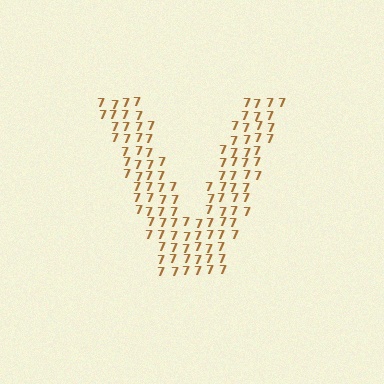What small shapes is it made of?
It is made of small digit 7's.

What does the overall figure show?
The overall figure shows the letter V.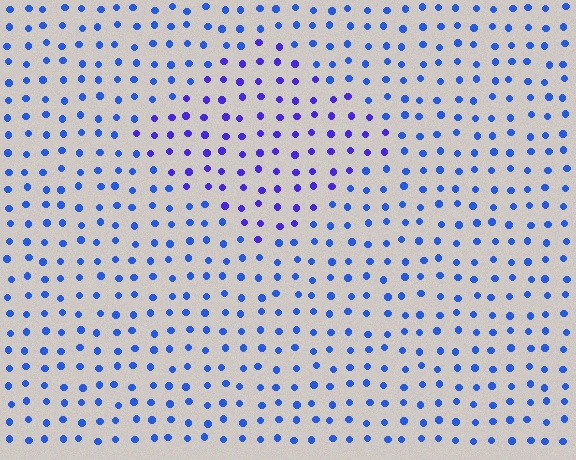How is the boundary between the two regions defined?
The boundary is defined purely by a slight shift in hue (about 28 degrees). Spacing, size, and orientation are identical on both sides.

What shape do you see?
I see a diamond.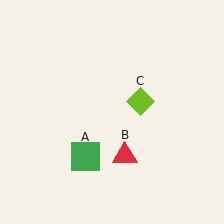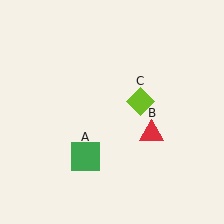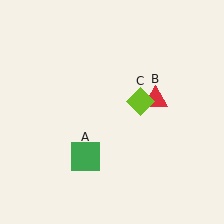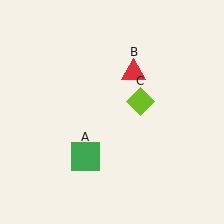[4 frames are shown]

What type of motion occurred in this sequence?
The red triangle (object B) rotated counterclockwise around the center of the scene.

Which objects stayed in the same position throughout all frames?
Green square (object A) and lime diamond (object C) remained stationary.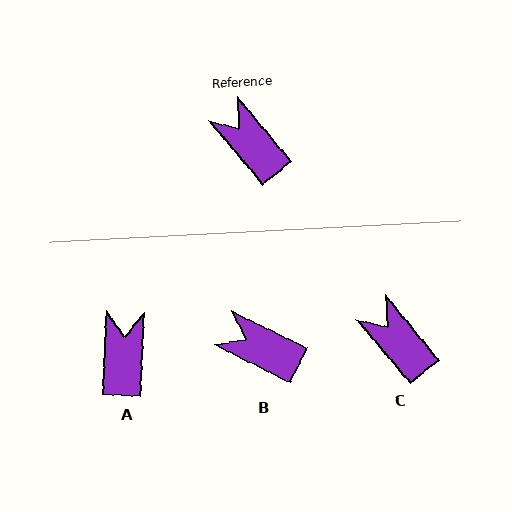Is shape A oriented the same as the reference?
No, it is off by about 42 degrees.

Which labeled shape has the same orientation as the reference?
C.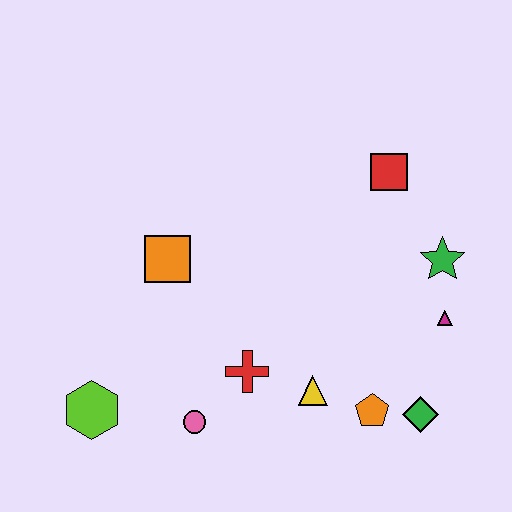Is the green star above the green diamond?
Yes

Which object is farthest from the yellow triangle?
The red square is farthest from the yellow triangle.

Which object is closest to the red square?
The green star is closest to the red square.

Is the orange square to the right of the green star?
No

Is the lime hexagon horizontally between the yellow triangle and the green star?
No